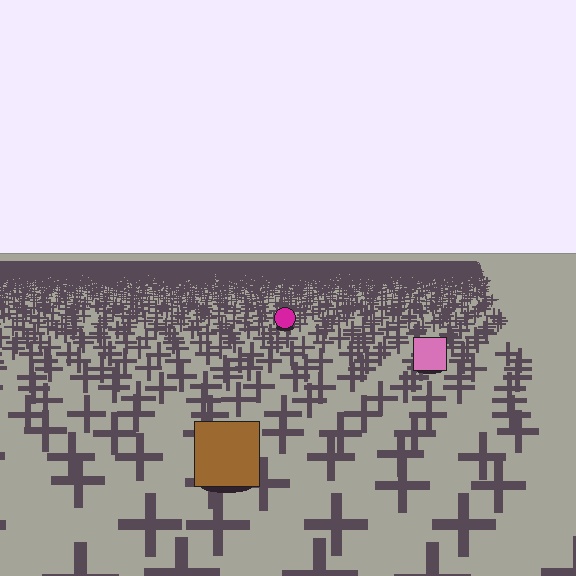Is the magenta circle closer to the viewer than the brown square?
No. The brown square is closer — you can tell from the texture gradient: the ground texture is coarser near it.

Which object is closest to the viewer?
The brown square is closest. The texture marks near it are larger and more spread out.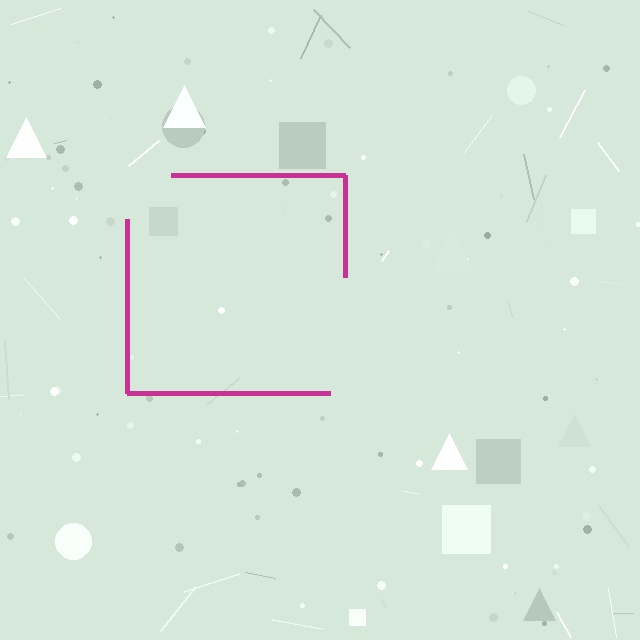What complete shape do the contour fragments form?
The contour fragments form a square.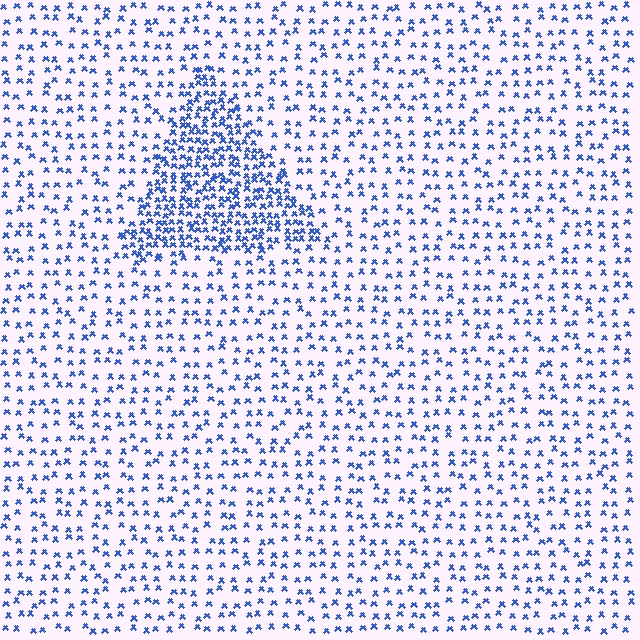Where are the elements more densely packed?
The elements are more densely packed inside the triangle boundary.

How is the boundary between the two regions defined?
The boundary is defined by a change in element density (approximately 2.5x ratio). All elements are the same color, size, and shape.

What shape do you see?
I see a triangle.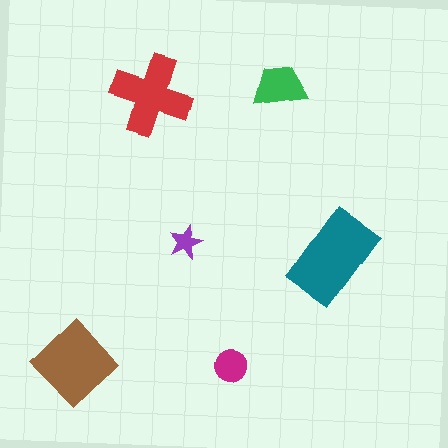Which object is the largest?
The teal rectangle.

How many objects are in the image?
There are 6 objects in the image.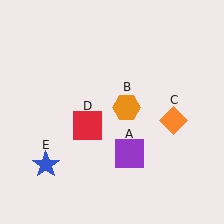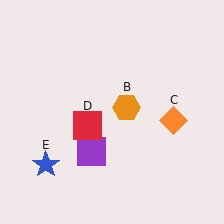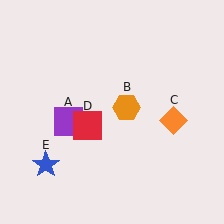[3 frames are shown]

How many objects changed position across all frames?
1 object changed position: purple square (object A).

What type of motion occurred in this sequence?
The purple square (object A) rotated clockwise around the center of the scene.